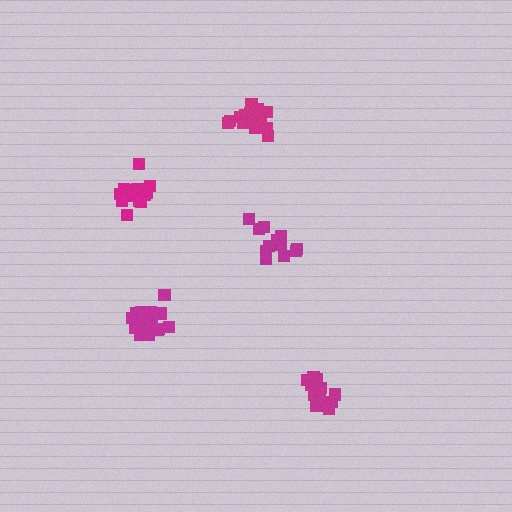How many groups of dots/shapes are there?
There are 5 groups.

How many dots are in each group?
Group 1: 20 dots, Group 2: 16 dots, Group 3: 16 dots, Group 4: 17 dots, Group 5: 16 dots (85 total).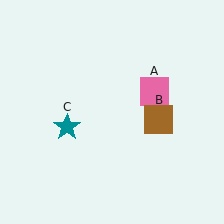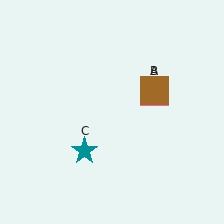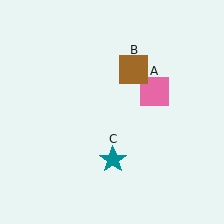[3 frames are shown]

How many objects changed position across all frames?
2 objects changed position: brown square (object B), teal star (object C).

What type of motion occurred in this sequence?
The brown square (object B), teal star (object C) rotated counterclockwise around the center of the scene.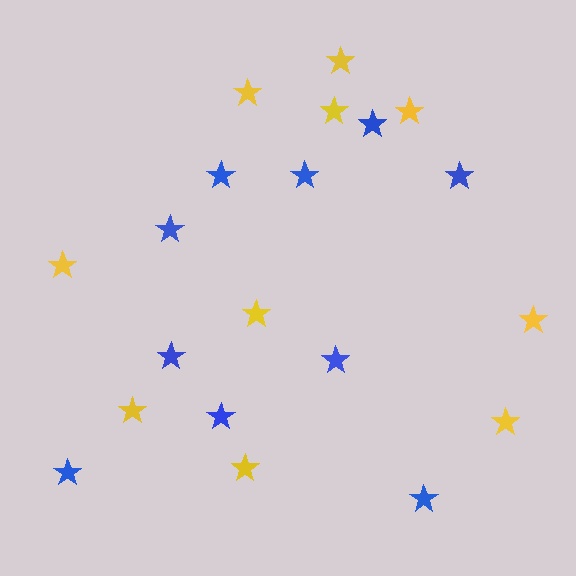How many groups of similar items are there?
There are 2 groups: one group of blue stars (10) and one group of yellow stars (10).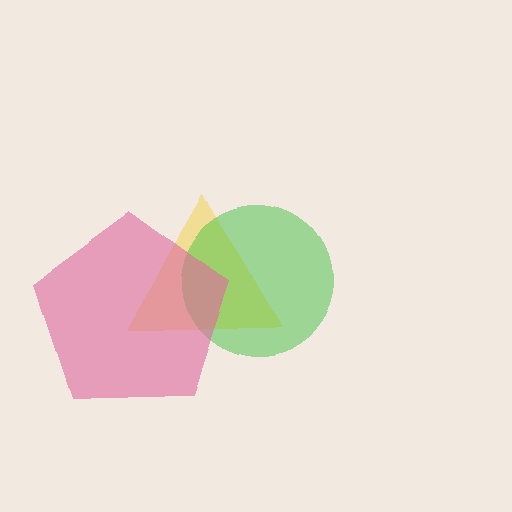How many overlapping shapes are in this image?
There are 3 overlapping shapes in the image.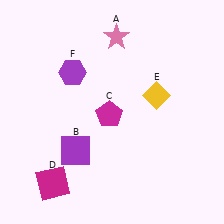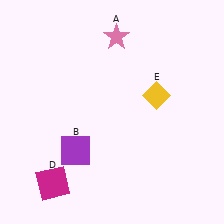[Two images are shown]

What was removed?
The purple hexagon (F), the magenta pentagon (C) were removed in Image 2.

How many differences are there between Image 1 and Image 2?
There are 2 differences between the two images.